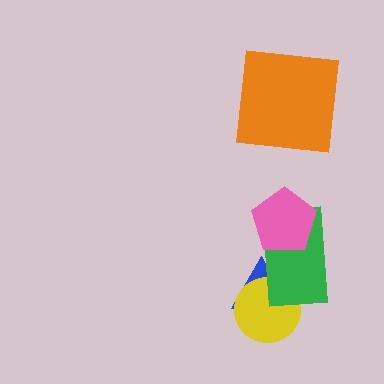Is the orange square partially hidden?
No, no other shape covers it.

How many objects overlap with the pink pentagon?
1 object overlaps with the pink pentagon.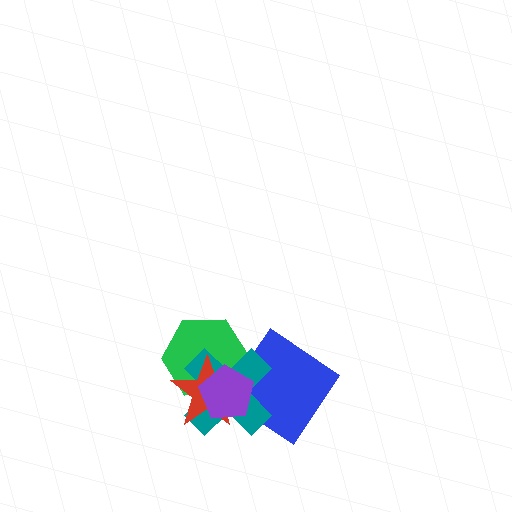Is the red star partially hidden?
Yes, it is partially covered by another shape.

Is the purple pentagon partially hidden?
No, no other shape covers it.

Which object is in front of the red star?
The purple pentagon is in front of the red star.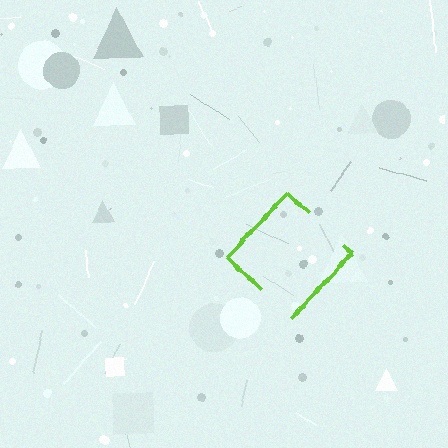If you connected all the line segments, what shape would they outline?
They would outline a diamond.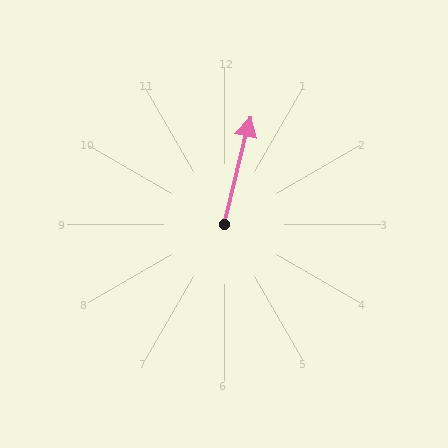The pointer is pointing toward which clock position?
Roughly 12 o'clock.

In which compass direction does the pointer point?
North.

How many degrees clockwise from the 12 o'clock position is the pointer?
Approximately 14 degrees.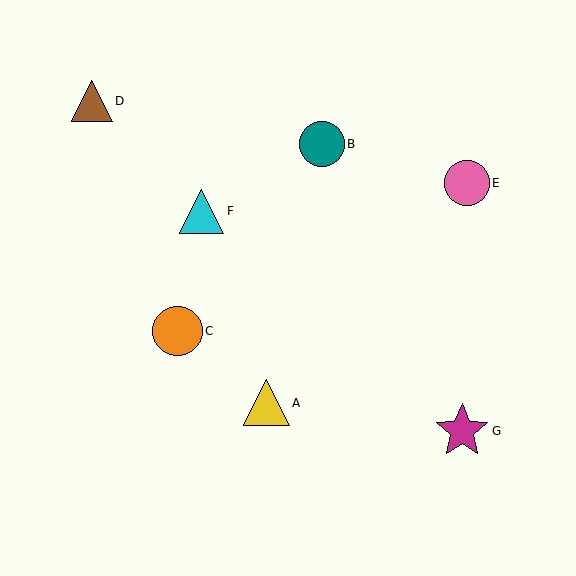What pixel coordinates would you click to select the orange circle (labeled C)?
Click at (177, 331) to select the orange circle C.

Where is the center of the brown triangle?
The center of the brown triangle is at (92, 101).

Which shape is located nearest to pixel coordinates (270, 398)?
The yellow triangle (labeled A) at (266, 403) is nearest to that location.